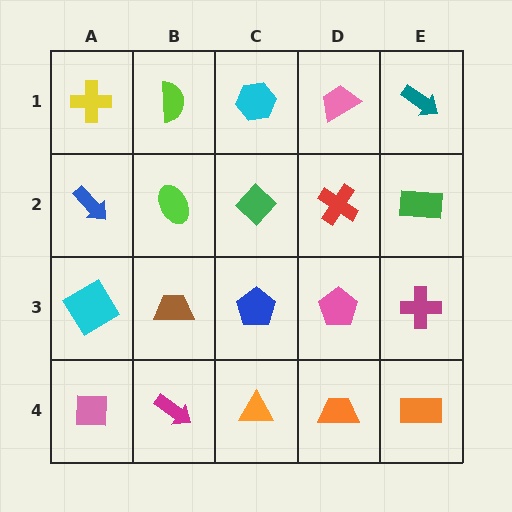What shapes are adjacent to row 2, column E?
A teal arrow (row 1, column E), a magenta cross (row 3, column E), a red cross (row 2, column D).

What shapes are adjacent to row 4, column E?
A magenta cross (row 3, column E), an orange trapezoid (row 4, column D).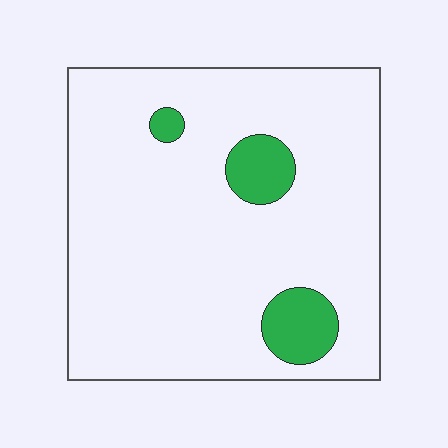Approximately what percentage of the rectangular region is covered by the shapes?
Approximately 10%.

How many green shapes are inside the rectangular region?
3.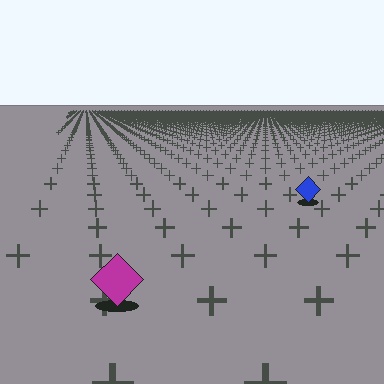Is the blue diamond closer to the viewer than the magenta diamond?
No. The magenta diamond is closer — you can tell from the texture gradient: the ground texture is coarser near it.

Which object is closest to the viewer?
The magenta diamond is closest. The texture marks near it are larger and more spread out.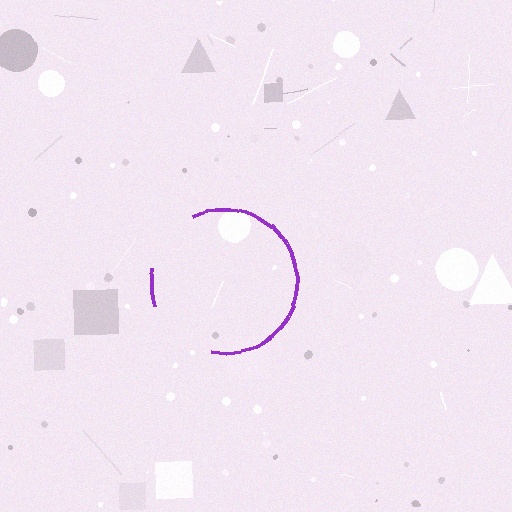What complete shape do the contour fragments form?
The contour fragments form a circle.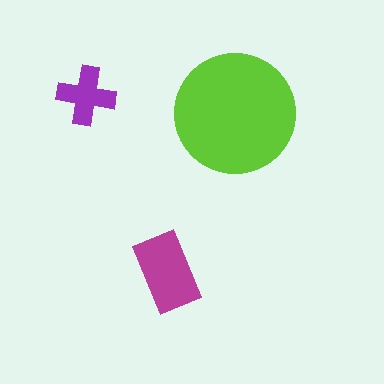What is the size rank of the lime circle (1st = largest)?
1st.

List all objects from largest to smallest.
The lime circle, the magenta rectangle, the purple cross.